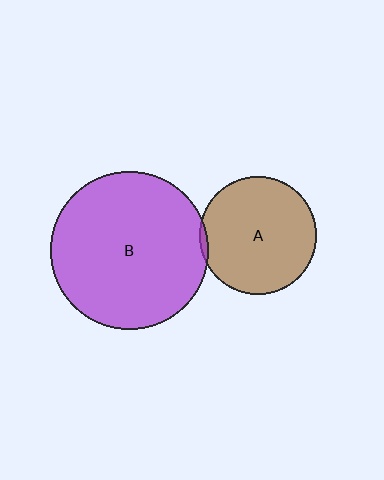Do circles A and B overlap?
Yes.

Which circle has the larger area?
Circle B (purple).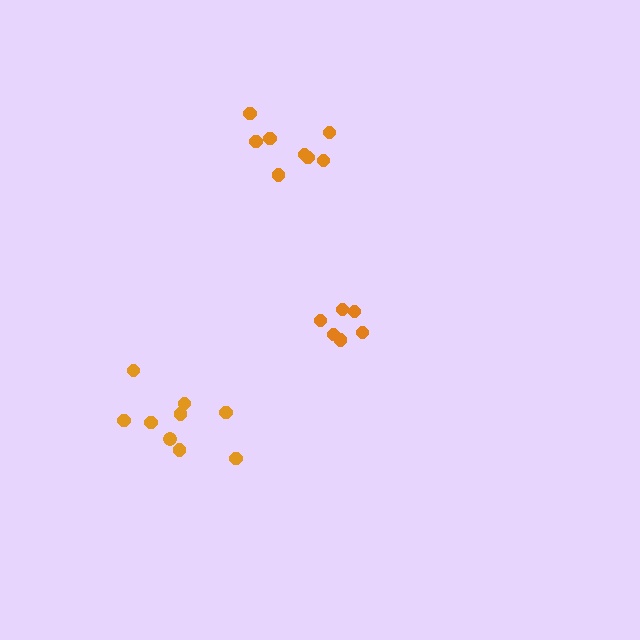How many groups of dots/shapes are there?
There are 3 groups.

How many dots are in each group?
Group 1: 8 dots, Group 2: 9 dots, Group 3: 6 dots (23 total).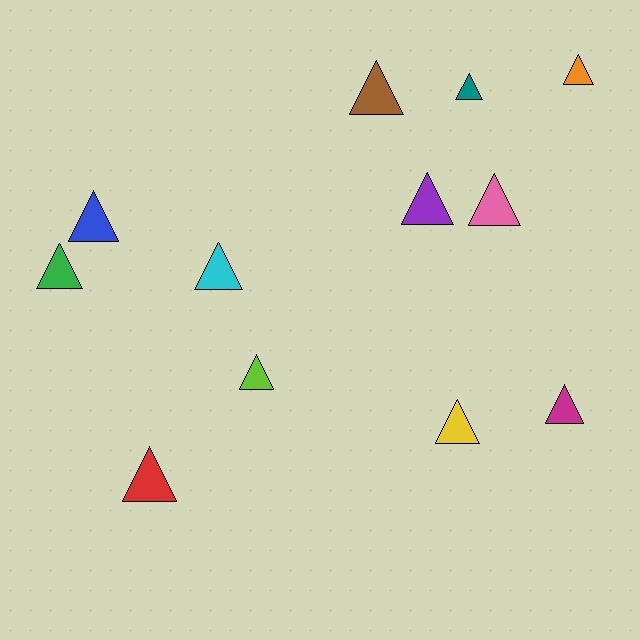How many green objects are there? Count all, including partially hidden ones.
There is 1 green object.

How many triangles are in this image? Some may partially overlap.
There are 12 triangles.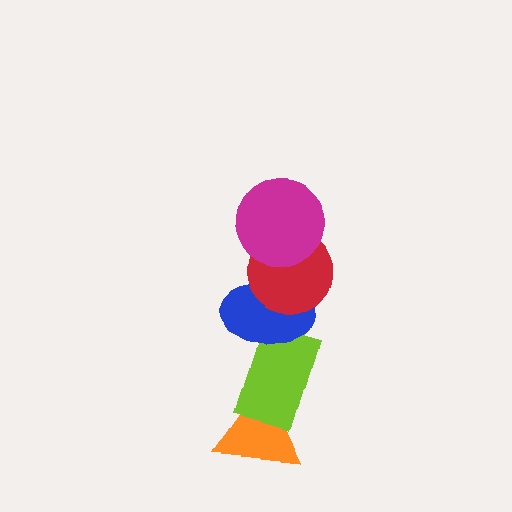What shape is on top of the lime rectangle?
The blue ellipse is on top of the lime rectangle.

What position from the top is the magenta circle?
The magenta circle is 1st from the top.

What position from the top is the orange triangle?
The orange triangle is 5th from the top.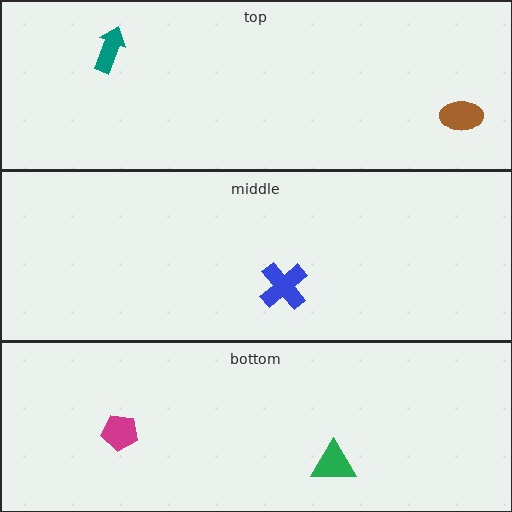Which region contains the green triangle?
The bottom region.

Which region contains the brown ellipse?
The top region.